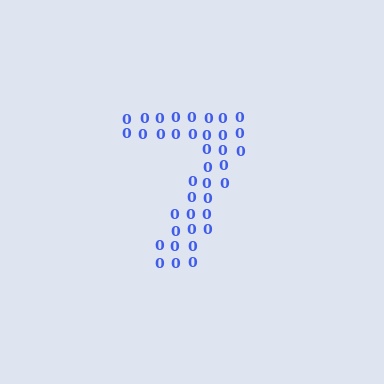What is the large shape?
The large shape is the digit 7.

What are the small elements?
The small elements are digit 0's.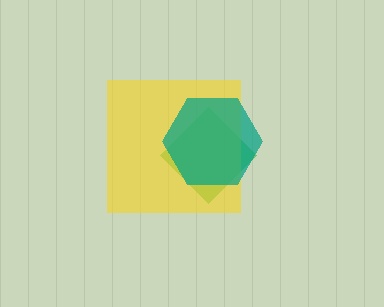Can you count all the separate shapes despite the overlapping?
Yes, there are 3 separate shapes.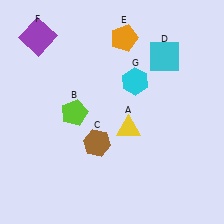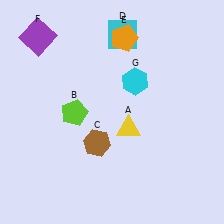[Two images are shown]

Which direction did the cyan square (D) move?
The cyan square (D) moved left.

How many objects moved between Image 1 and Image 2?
1 object moved between the two images.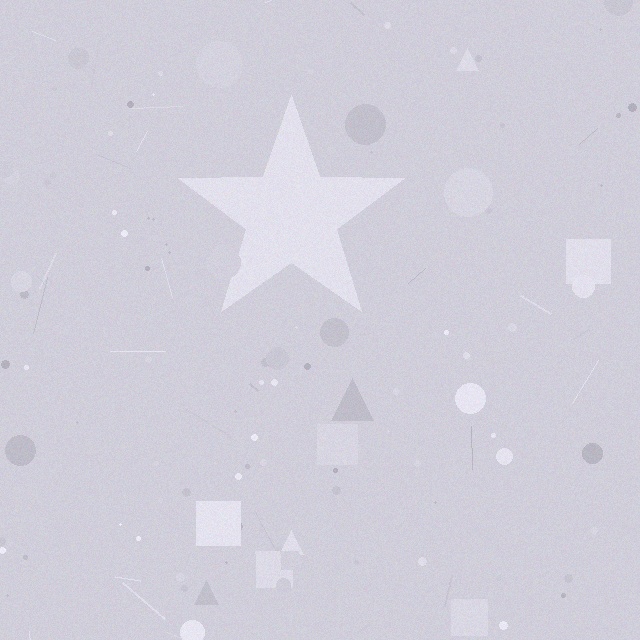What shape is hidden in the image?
A star is hidden in the image.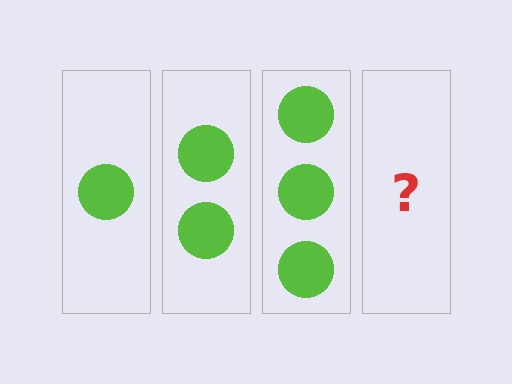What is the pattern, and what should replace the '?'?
The pattern is that each step adds one more circle. The '?' should be 4 circles.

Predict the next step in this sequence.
The next step is 4 circles.